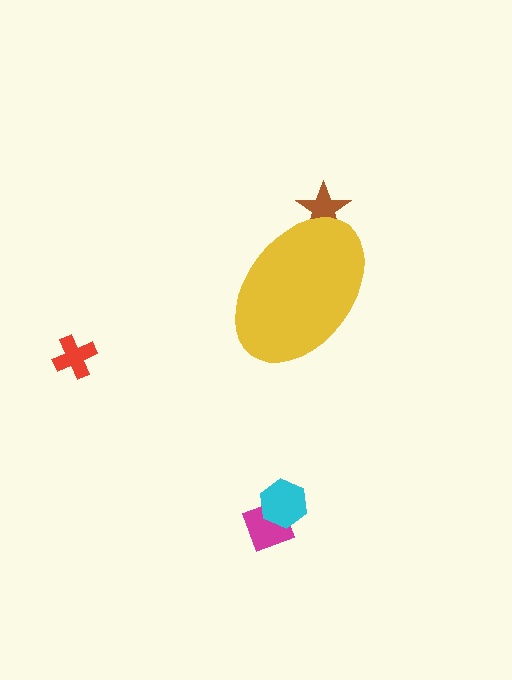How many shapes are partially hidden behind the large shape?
1 shape is partially hidden.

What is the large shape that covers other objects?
A yellow ellipse.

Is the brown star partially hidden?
Yes, the brown star is partially hidden behind the yellow ellipse.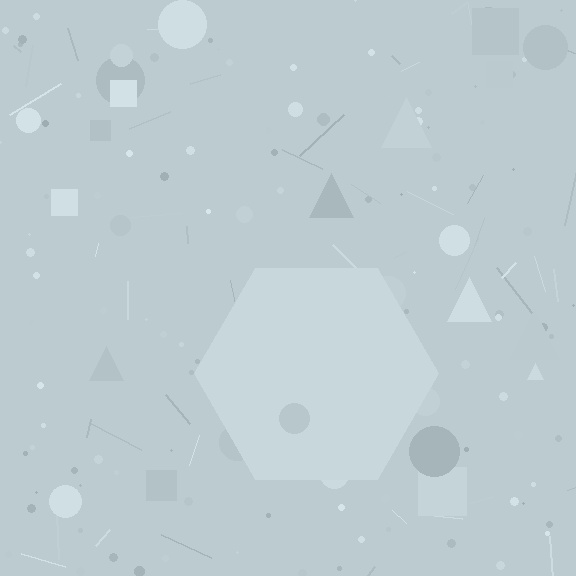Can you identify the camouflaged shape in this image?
The camouflaged shape is a hexagon.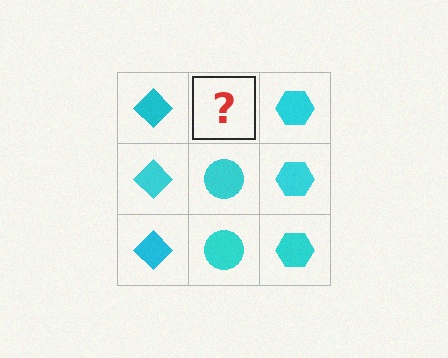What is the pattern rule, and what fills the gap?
The rule is that each column has a consistent shape. The gap should be filled with a cyan circle.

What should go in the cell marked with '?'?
The missing cell should contain a cyan circle.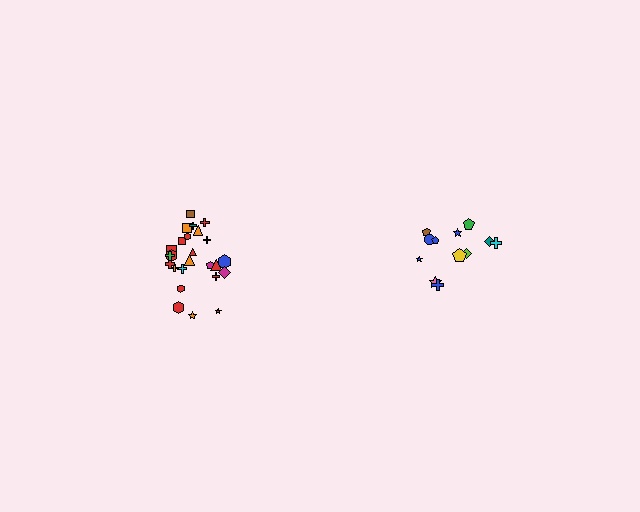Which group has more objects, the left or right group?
The left group.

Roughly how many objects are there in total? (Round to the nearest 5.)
Roughly 35 objects in total.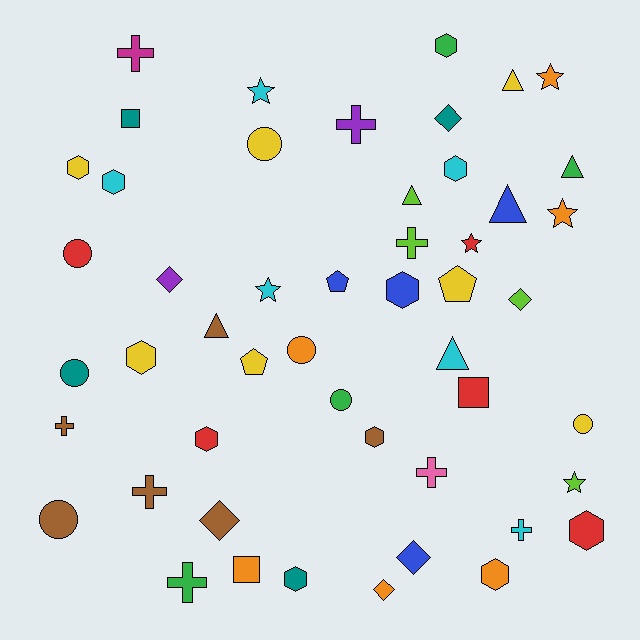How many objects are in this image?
There are 50 objects.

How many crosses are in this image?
There are 8 crosses.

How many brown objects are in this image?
There are 6 brown objects.